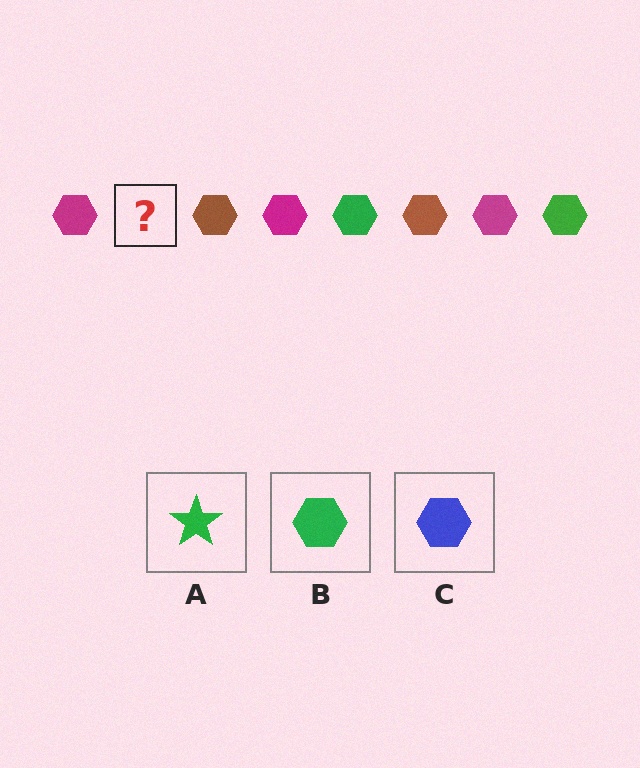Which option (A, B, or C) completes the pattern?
B.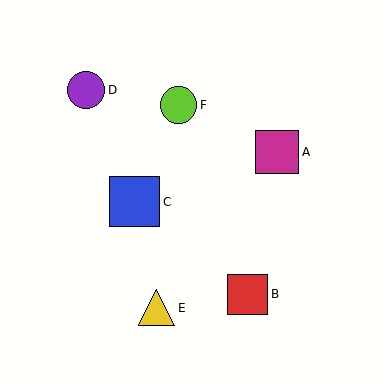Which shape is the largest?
The blue square (labeled C) is the largest.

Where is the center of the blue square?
The center of the blue square is at (135, 202).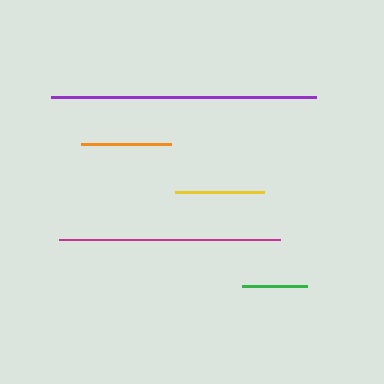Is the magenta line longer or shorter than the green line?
The magenta line is longer than the green line.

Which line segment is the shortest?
The green line is the shortest at approximately 66 pixels.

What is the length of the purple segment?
The purple segment is approximately 265 pixels long.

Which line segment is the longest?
The purple line is the longest at approximately 265 pixels.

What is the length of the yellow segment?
The yellow segment is approximately 89 pixels long.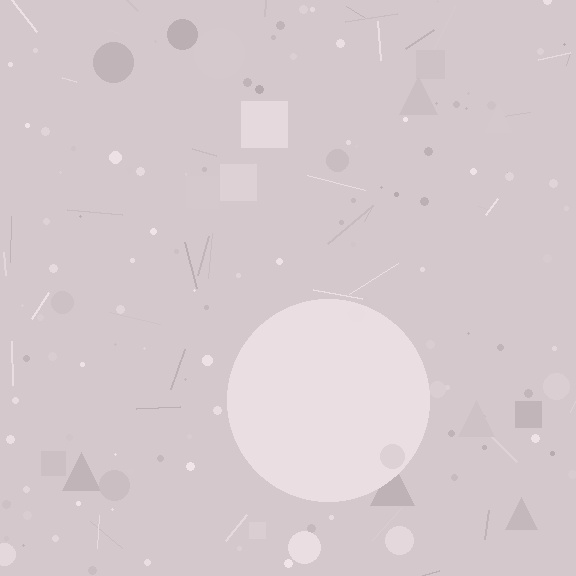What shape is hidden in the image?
A circle is hidden in the image.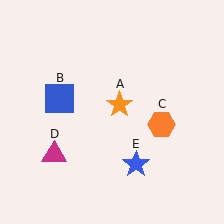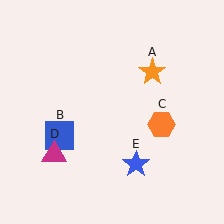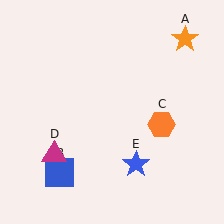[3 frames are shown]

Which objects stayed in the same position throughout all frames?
Orange hexagon (object C) and magenta triangle (object D) and blue star (object E) remained stationary.